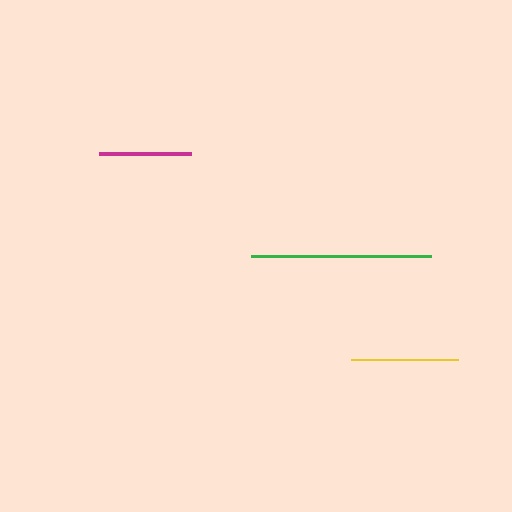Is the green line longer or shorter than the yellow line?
The green line is longer than the yellow line.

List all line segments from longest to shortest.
From longest to shortest: green, yellow, magenta.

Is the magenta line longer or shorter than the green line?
The green line is longer than the magenta line.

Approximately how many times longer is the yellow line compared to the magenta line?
The yellow line is approximately 1.2 times the length of the magenta line.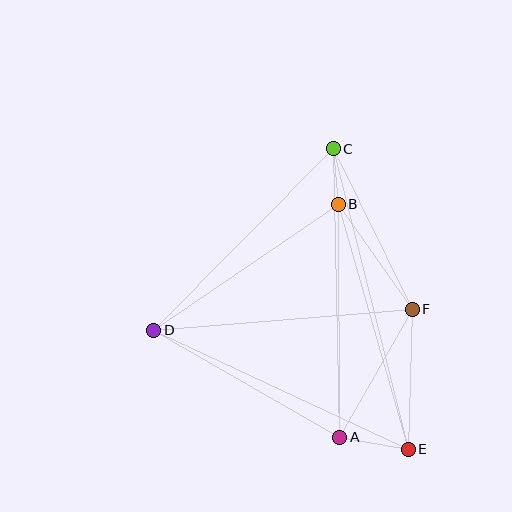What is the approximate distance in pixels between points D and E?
The distance between D and E is approximately 281 pixels.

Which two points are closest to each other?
Points B and C are closest to each other.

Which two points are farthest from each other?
Points C and E are farthest from each other.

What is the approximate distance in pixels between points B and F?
The distance between B and F is approximately 129 pixels.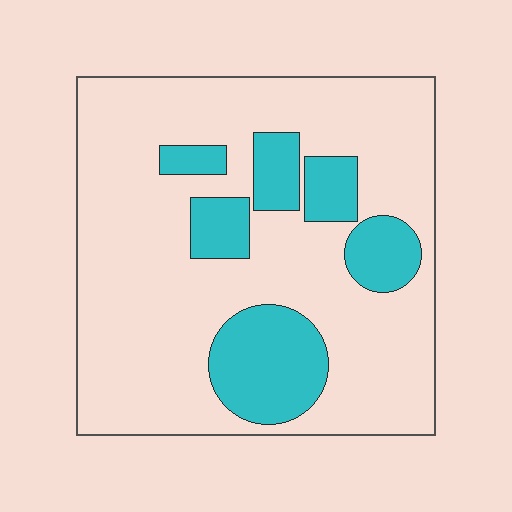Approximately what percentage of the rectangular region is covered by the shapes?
Approximately 25%.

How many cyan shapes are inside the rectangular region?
6.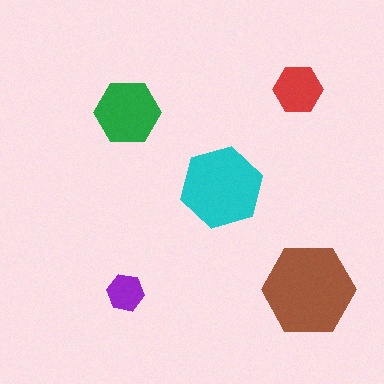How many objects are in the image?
There are 5 objects in the image.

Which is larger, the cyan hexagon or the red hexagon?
The cyan one.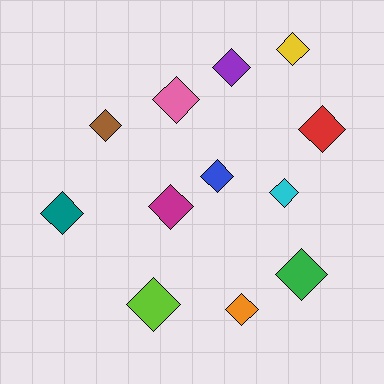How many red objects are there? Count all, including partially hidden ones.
There is 1 red object.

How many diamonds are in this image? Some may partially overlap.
There are 12 diamonds.